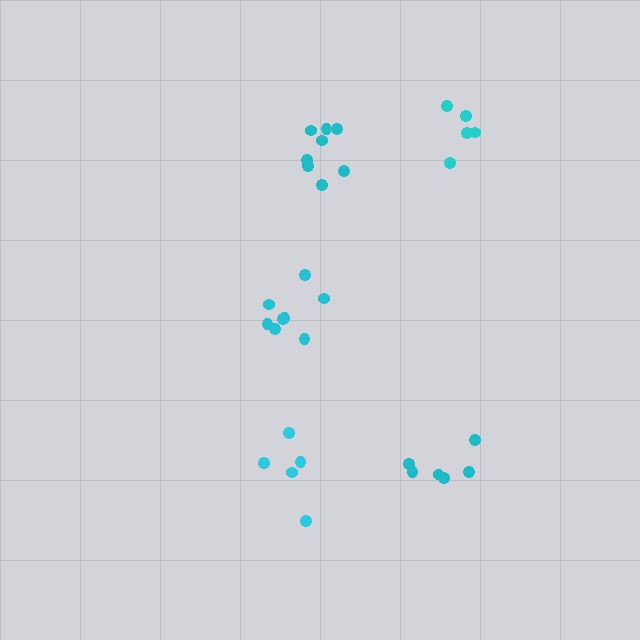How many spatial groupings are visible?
There are 5 spatial groupings.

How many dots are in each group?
Group 1: 5 dots, Group 2: 8 dots, Group 3: 6 dots, Group 4: 8 dots, Group 5: 5 dots (32 total).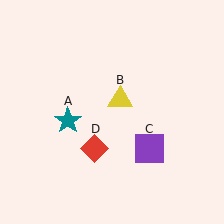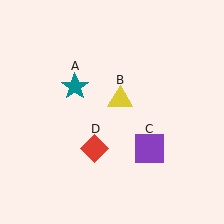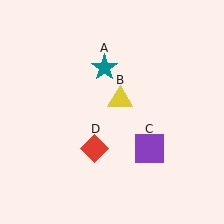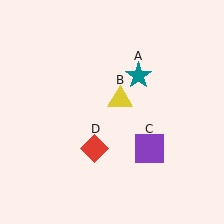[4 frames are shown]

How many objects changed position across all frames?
1 object changed position: teal star (object A).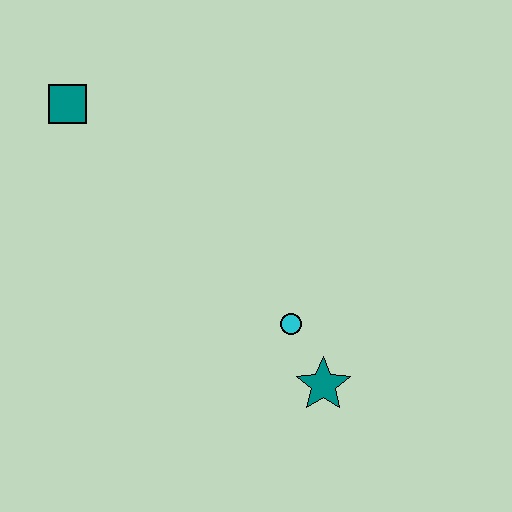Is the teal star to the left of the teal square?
No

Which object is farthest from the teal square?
The teal star is farthest from the teal square.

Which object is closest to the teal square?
The cyan circle is closest to the teal square.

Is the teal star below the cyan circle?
Yes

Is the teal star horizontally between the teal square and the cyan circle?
No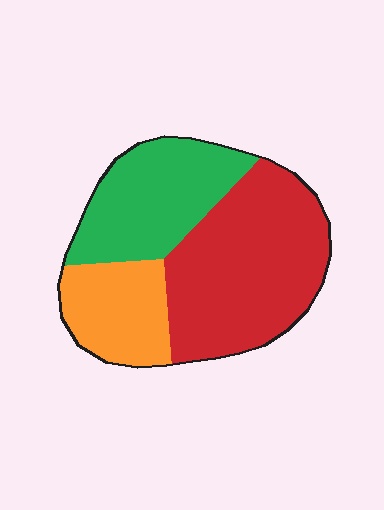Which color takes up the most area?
Red, at roughly 50%.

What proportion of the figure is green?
Green takes up about one third (1/3) of the figure.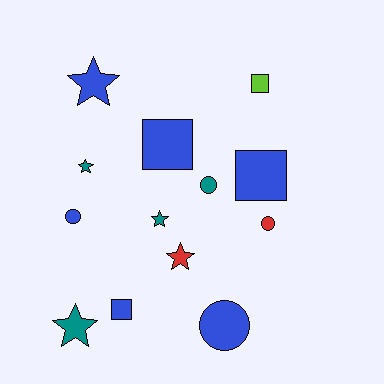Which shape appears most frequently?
Star, with 5 objects.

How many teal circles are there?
There is 1 teal circle.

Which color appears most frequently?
Blue, with 6 objects.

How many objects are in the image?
There are 13 objects.